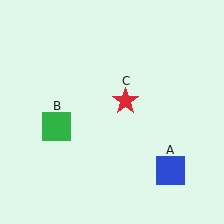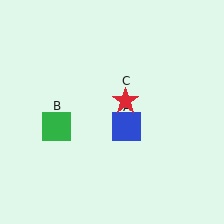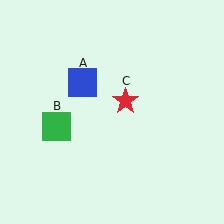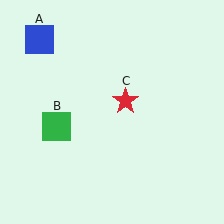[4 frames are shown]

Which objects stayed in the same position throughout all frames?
Green square (object B) and red star (object C) remained stationary.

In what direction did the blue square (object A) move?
The blue square (object A) moved up and to the left.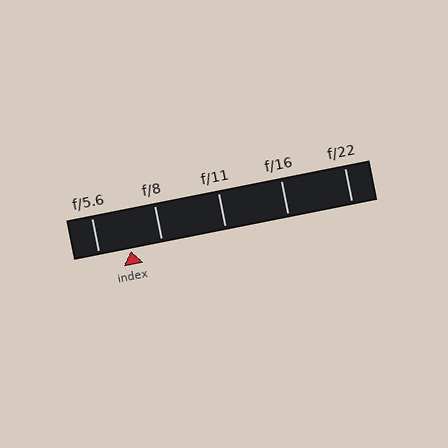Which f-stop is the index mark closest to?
The index mark is closest to f/5.6.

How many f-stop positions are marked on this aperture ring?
There are 5 f-stop positions marked.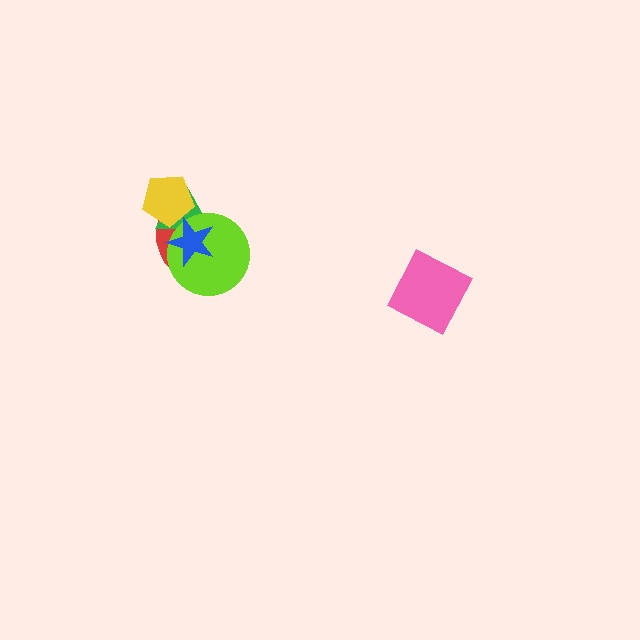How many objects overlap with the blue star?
3 objects overlap with the blue star.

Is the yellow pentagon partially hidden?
No, no other shape covers it.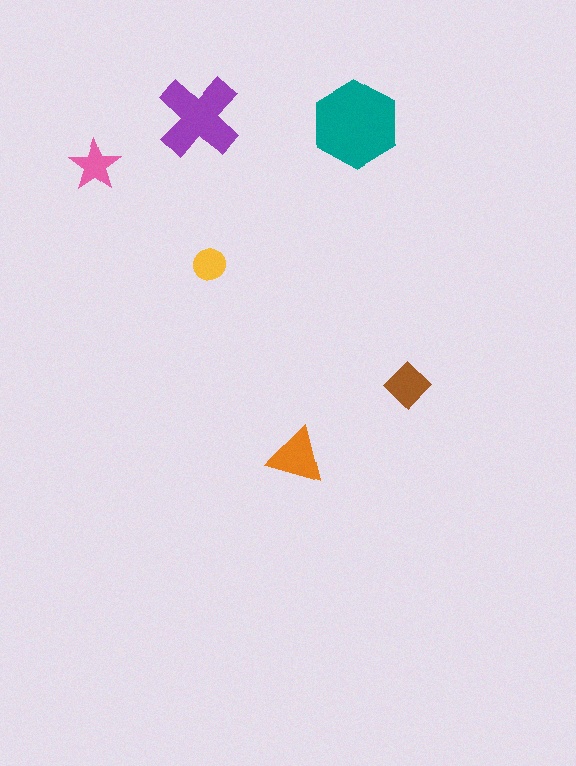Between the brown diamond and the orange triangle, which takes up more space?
The orange triangle.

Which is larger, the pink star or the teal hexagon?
The teal hexagon.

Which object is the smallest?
The yellow circle.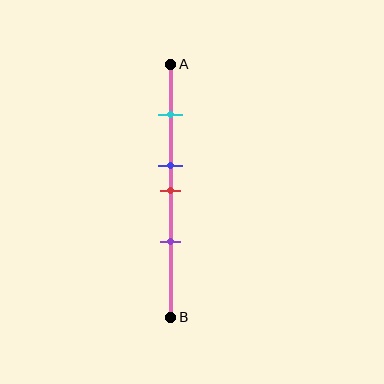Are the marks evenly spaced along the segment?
No, the marks are not evenly spaced.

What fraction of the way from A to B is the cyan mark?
The cyan mark is approximately 20% (0.2) of the way from A to B.